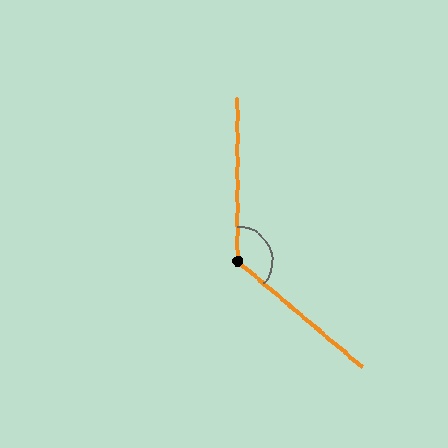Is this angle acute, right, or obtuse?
It is obtuse.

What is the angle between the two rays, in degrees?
Approximately 130 degrees.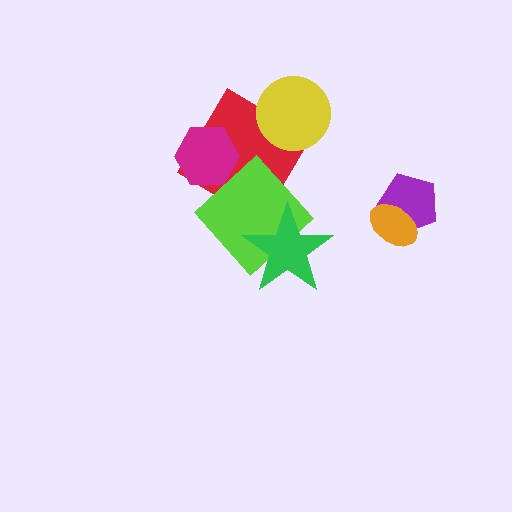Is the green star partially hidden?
No, no other shape covers it.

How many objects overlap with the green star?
1 object overlaps with the green star.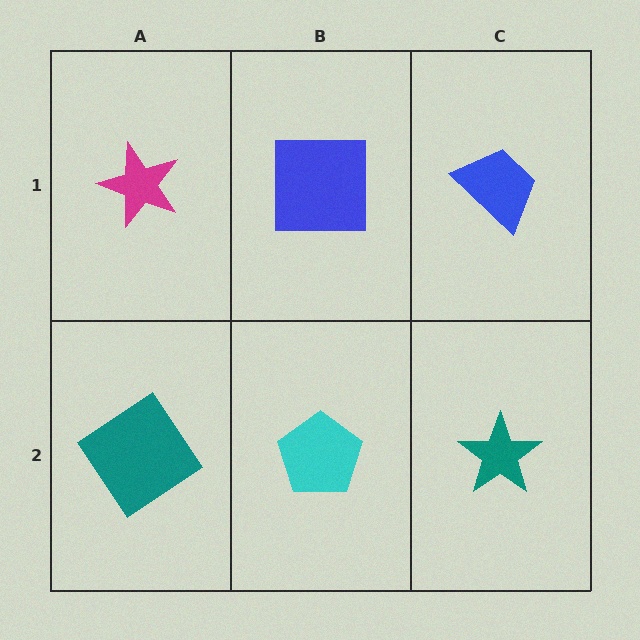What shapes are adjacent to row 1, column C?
A teal star (row 2, column C), a blue square (row 1, column B).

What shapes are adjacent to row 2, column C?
A blue trapezoid (row 1, column C), a cyan pentagon (row 2, column B).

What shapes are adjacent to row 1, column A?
A teal diamond (row 2, column A), a blue square (row 1, column B).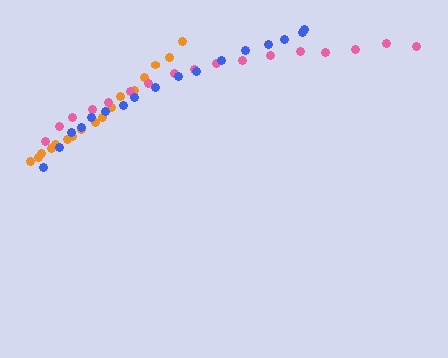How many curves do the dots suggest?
There are 3 distinct paths.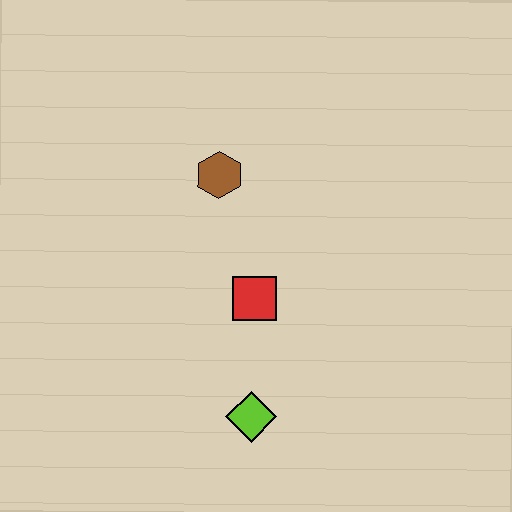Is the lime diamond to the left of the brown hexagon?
No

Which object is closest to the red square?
The lime diamond is closest to the red square.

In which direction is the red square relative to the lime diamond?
The red square is above the lime diamond.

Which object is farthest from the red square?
The brown hexagon is farthest from the red square.